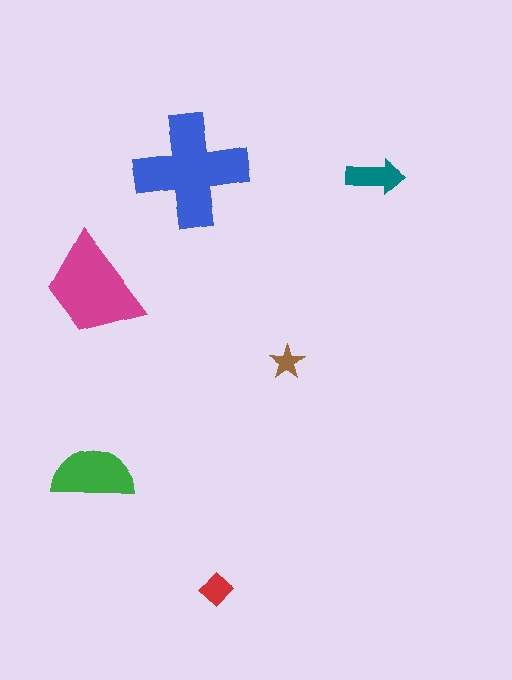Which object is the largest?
The blue cross.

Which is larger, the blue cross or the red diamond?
The blue cross.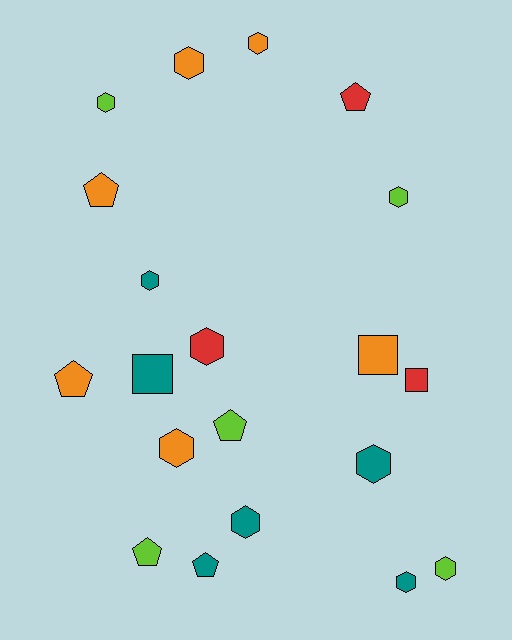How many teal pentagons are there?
There is 1 teal pentagon.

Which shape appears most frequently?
Hexagon, with 11 objects.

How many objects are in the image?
There are 20 objects.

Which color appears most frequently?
Teal, with 6 objects.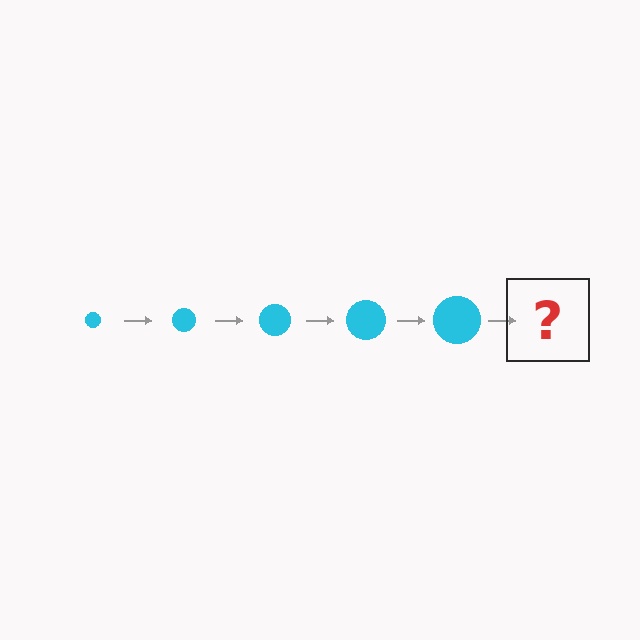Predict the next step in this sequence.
The next step is a cyan circle, larger than the previous one.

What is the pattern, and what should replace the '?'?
The pattern is that the circle gets progressively larger each step. The '?' should be a cyan circle, larger than the previous one.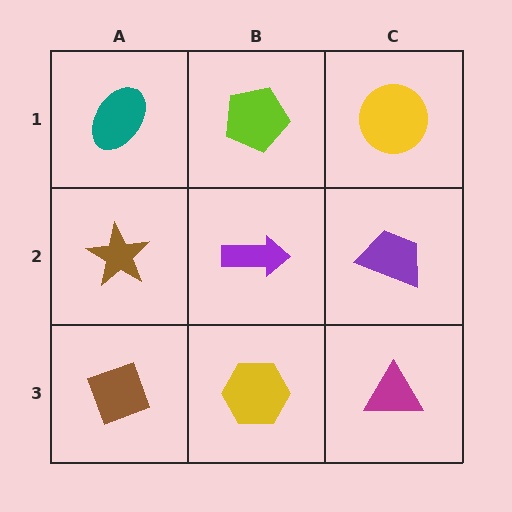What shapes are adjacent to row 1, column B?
A purple arrow (row 2, column B), a teal ellipse (row 1, column A), a yellow circle (row 1, column C).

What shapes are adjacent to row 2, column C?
A yellow circle (row 1, column C), a magenta triangle (row 3, column C), a purple arrow (row 2, column B).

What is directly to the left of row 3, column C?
A yellow hexagon.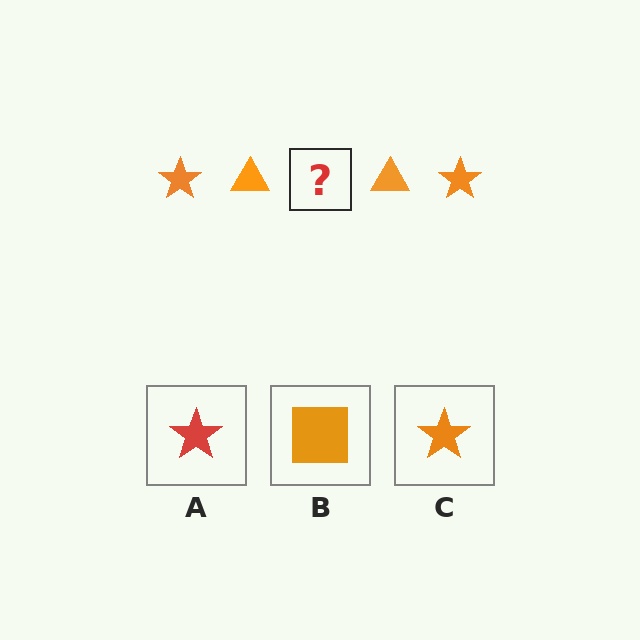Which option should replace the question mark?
Option C.